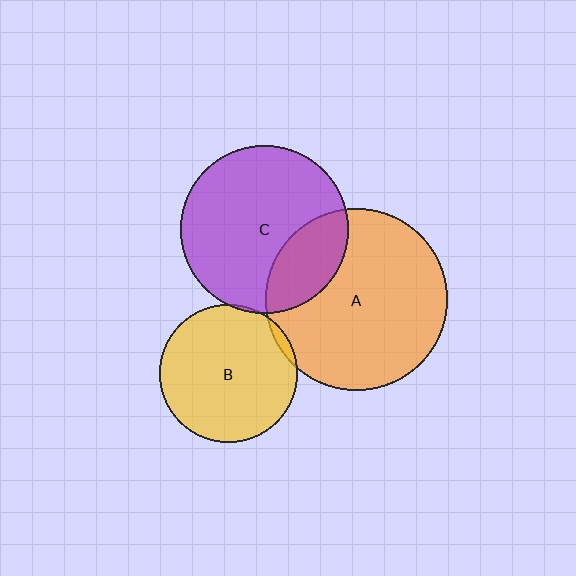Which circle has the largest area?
Circle A (orange).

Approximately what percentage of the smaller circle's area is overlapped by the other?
Approximately 25%.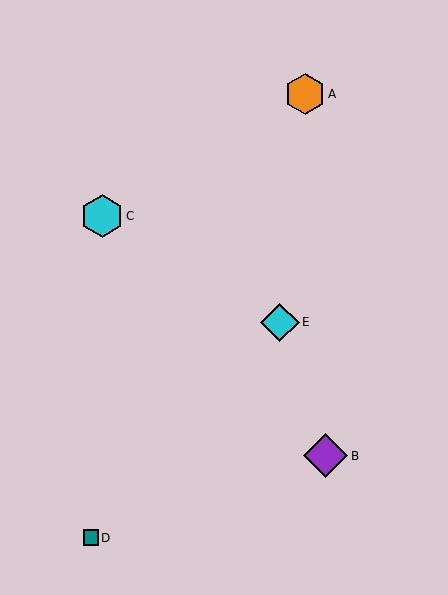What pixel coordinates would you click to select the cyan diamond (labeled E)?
Click at (280, 322) to select the cyan diamond E.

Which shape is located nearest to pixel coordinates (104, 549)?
The teal square (labeled D) at (91, 538) is nearest to that location.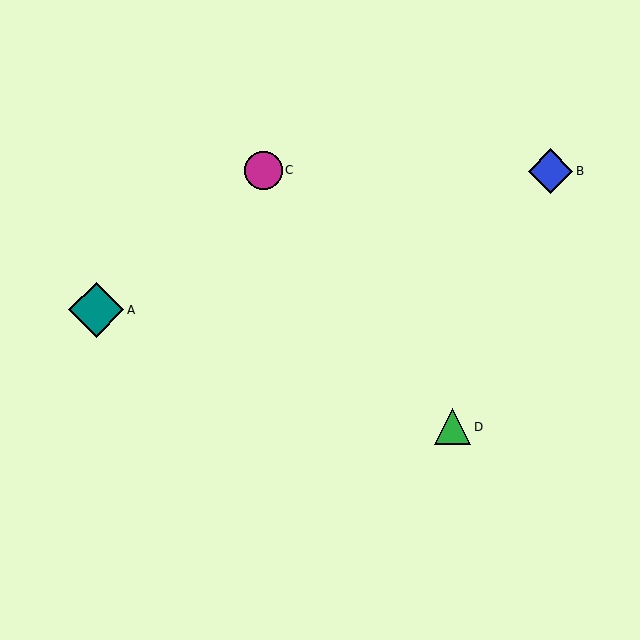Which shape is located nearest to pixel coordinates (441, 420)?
The green triangle (labeled D) at (453, 427) is nearest to that location.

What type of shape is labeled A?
Shape A is a teal diamond.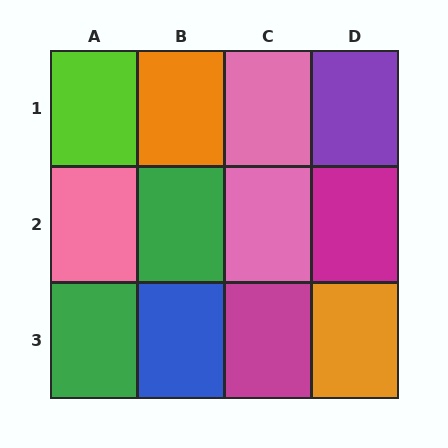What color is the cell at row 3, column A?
Green.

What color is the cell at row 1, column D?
Purple.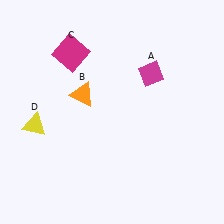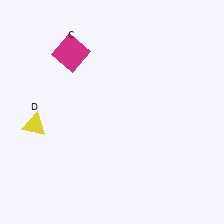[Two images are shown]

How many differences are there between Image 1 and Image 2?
There are 2 differences between the two images.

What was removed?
The orange triangle (B), the magenta diamond (A) were removed in Image 2.